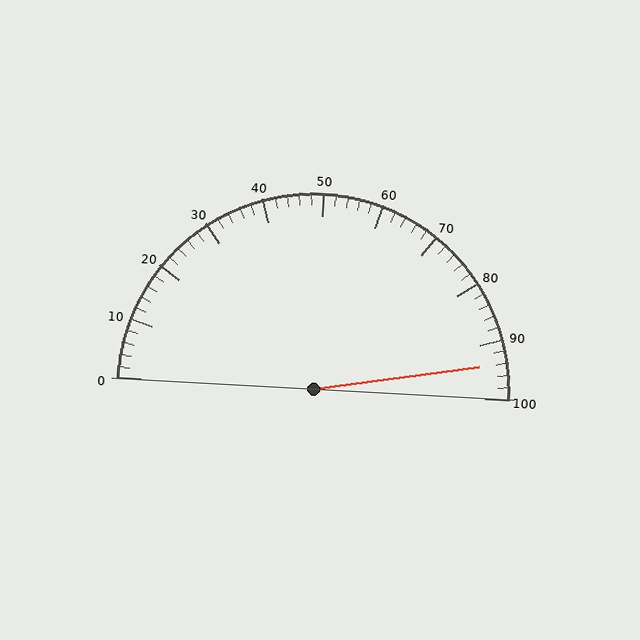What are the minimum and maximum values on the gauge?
The gauge ranges from 0 to 100.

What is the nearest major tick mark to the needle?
The nearest major tick mark is 90.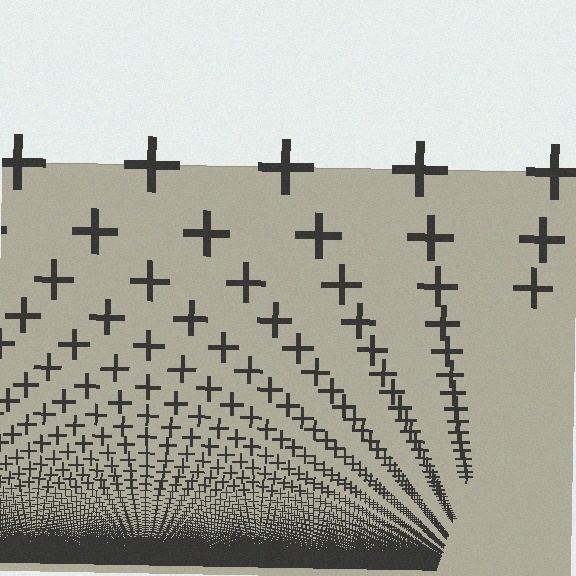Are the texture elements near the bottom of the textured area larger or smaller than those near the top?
Smaller. The gradient is inverted — elements near the bottom are smaller and denser.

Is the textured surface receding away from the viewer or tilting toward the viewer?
The surface appears to tilt toward the viewer. Texture elements get larger and sparser toward the top.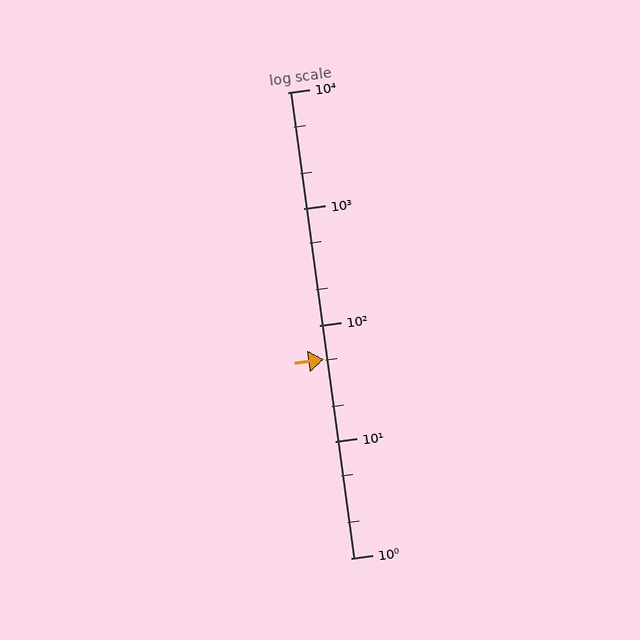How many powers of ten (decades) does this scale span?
The scale spans 4 decades, from 1 to 10000.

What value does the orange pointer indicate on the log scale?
The pointer indicates approximately 51.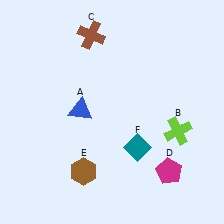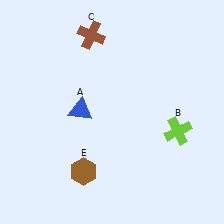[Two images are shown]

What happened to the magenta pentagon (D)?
The magenta pentagon (D) was removed in Image 2. It was in the bottom-right area of Image 1.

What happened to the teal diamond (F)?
The teal diamond (F) was removed in Image 2. It was in the bottom-right area of Image 1.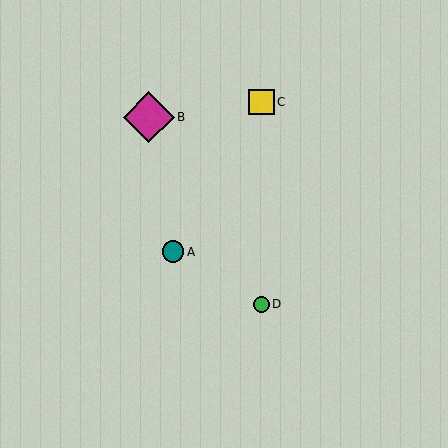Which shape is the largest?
The magenta diamond (labeled B) is the largest.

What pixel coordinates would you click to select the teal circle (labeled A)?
Click at (173, 252) to select the teal circle A.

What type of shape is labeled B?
Shape B is a magenta diamond.